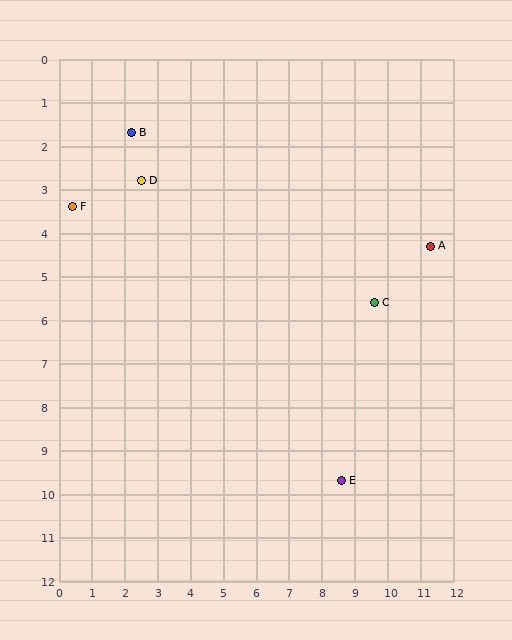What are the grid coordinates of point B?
Point B is at approximately (2.2, 1.7).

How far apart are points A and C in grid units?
Points A and C are about 2.1 grid units apart.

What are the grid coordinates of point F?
Point F is at approximately (0.4, 3.4).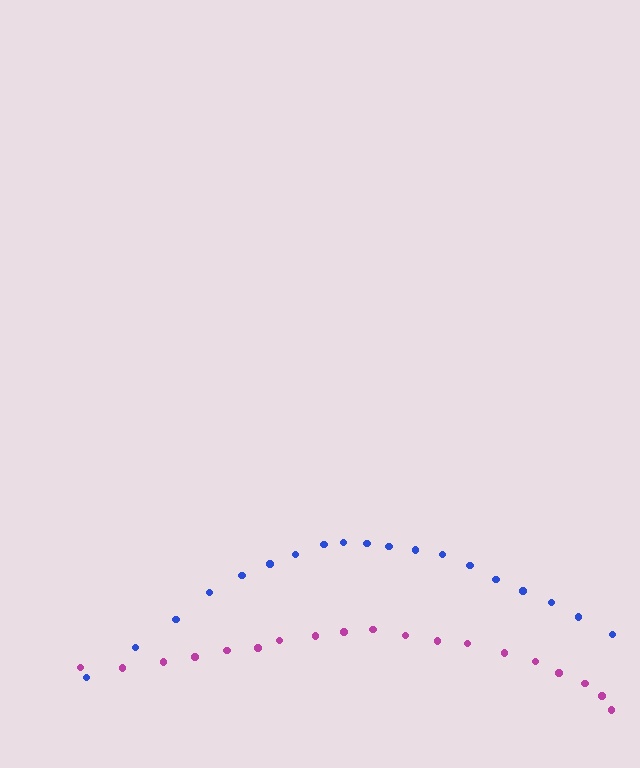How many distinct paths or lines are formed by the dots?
There are 2 distinct paths.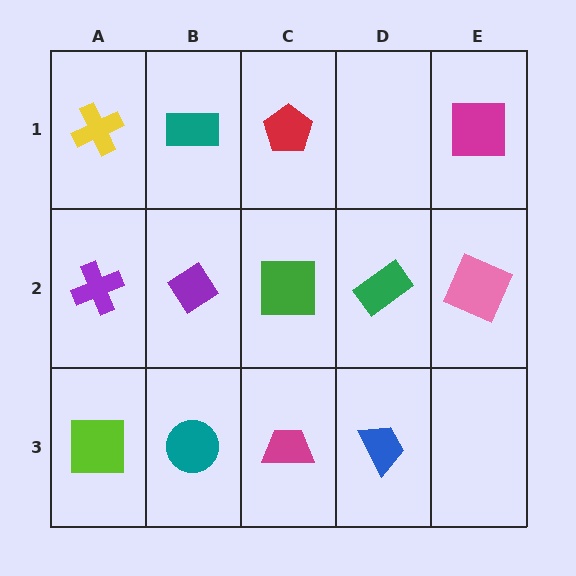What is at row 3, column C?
A magenta trapezoid.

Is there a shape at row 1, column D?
No, that cell is empty.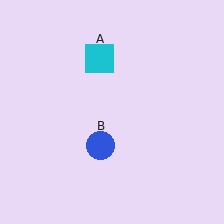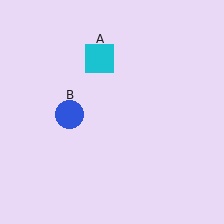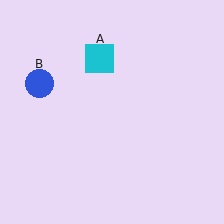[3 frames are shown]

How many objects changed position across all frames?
1 object changed position: blue circle (object B).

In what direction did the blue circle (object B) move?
The blue circle (object B) moved up and to the left.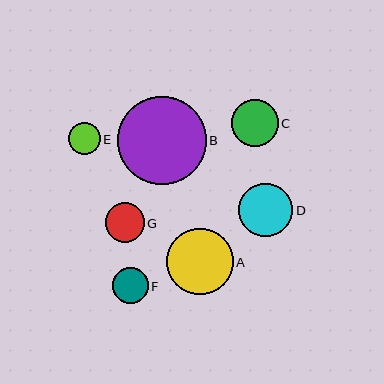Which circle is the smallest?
Circle E is the smallest with a size of approximately 32 pixels.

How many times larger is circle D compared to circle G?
Circle D is approximately 1.4 times the size of circle G.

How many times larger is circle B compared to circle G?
Circle B is approximately 2.3 times the size of circle G.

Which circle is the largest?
Circle B is the largest with a size of approximately 88 pixels.